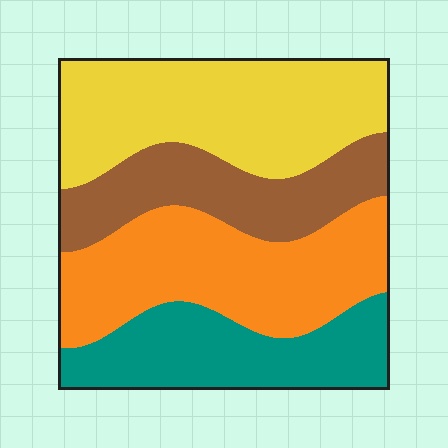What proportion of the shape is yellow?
Yellow takes up about one third (1/3) of the shape.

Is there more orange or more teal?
Orange.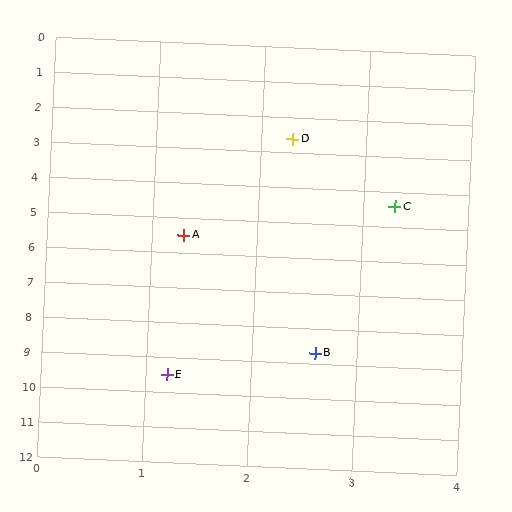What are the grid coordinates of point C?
Point C is at approximately (3.3, 4.4).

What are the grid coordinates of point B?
Point B is at approximately (2.6, 8.7).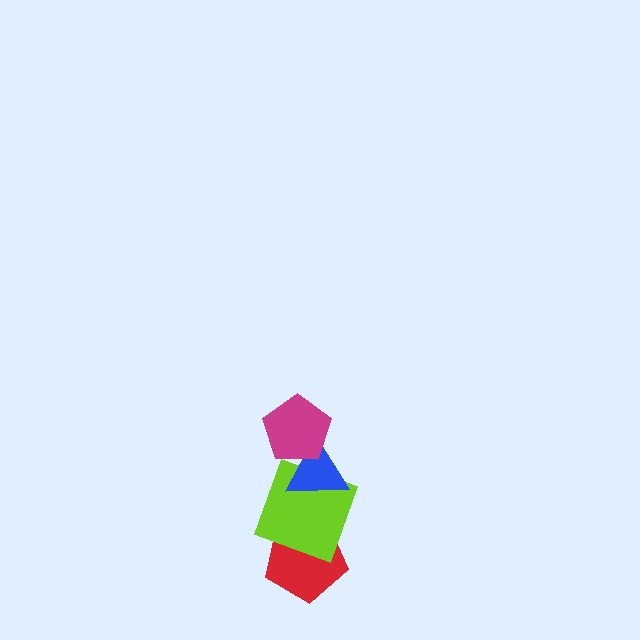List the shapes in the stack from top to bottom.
From top to bottom: the magenta pentagon, the blue triangle, the lime square, the red pentagon.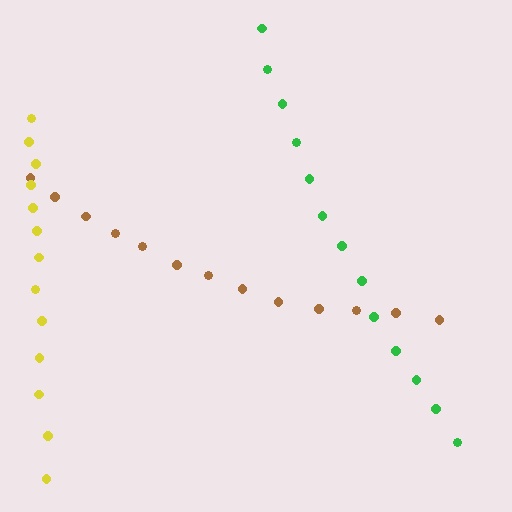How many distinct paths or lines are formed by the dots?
There are 3 distinct paths.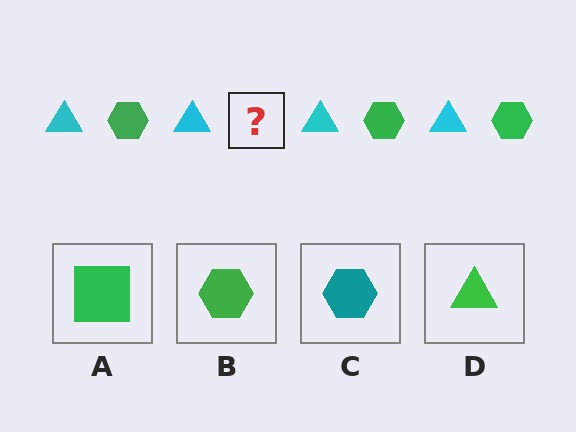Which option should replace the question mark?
Option B.